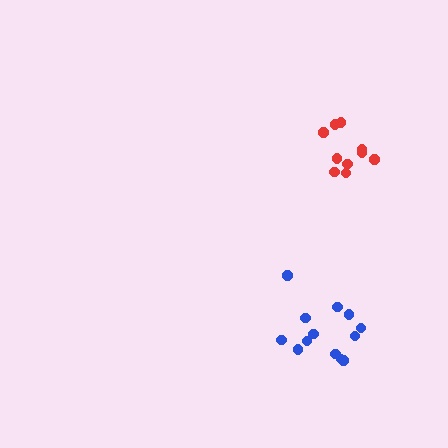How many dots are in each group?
Group 1: 13 dots, Group 2: 10 dots (23 total).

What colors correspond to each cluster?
The clusters are colored: blue, red.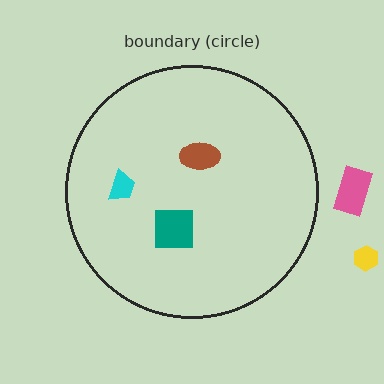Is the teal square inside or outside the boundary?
Inside.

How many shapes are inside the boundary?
3 inside, 2 outside.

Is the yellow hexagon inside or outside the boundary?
Outside.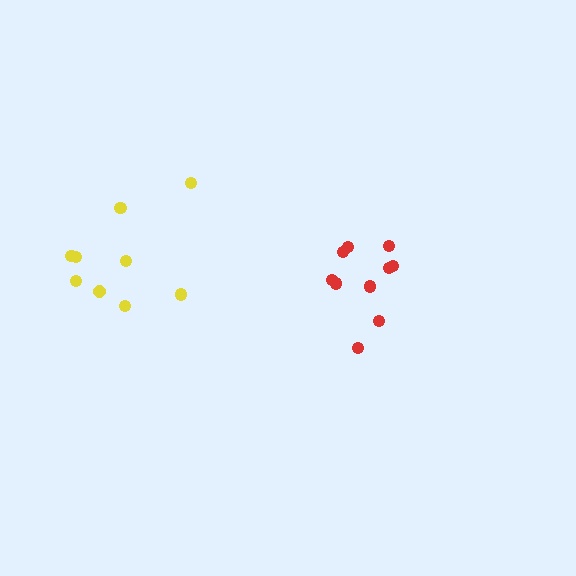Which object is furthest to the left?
The yellow cluster is leftmost.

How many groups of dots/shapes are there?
There are 2 groups.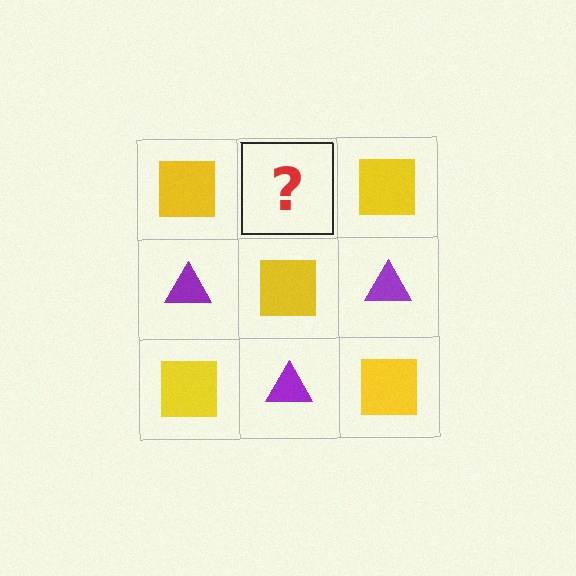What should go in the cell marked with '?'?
The missing cell should contain a purple triangle.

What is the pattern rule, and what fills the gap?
The rule is that it alternates yellow square and purple triangle in a checkerboard pattern. The gap should be filled with a purple triangle.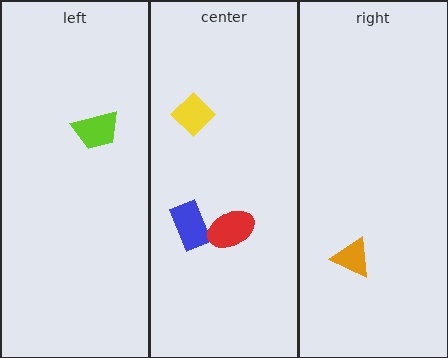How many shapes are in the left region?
1.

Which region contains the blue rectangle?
The center region.